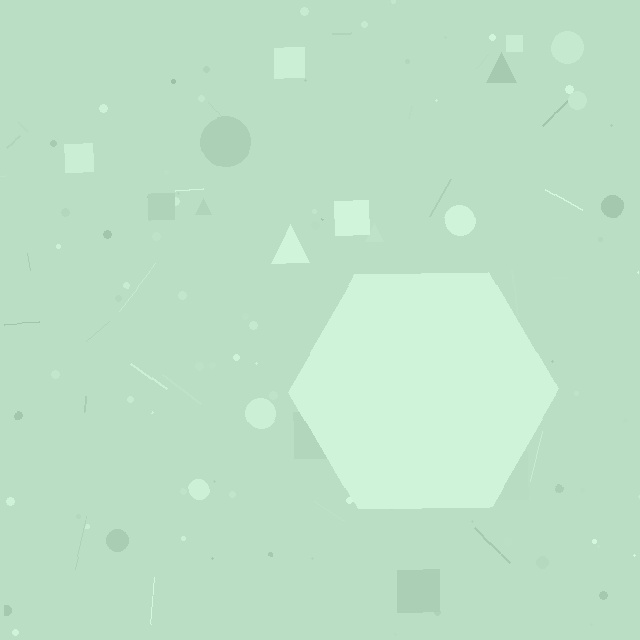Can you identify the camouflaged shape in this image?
The camouflaged shape is a hexagon.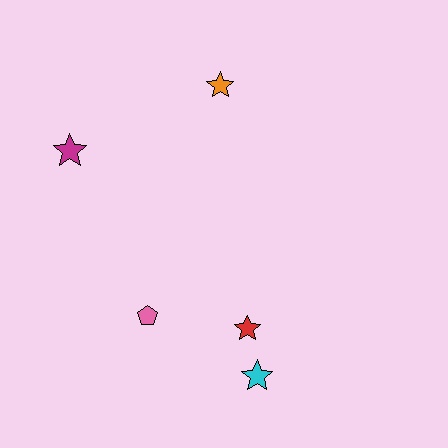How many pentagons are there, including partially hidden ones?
There is 1 pentagon.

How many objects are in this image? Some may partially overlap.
There are 5 objects.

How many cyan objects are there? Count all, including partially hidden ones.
There is 1 cyan object.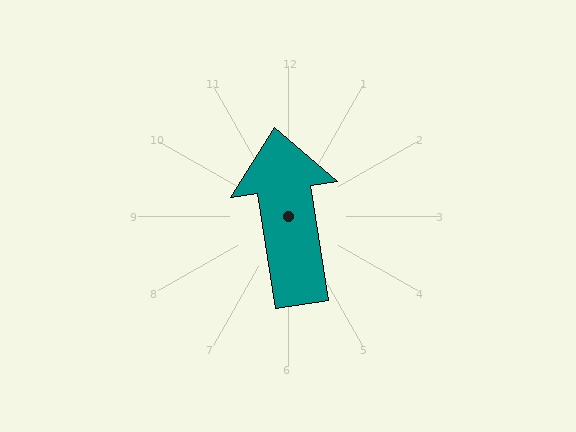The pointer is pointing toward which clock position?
Roughly 12 o'clock.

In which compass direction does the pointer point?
North.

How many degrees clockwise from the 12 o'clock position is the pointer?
Approximately 351 degrees.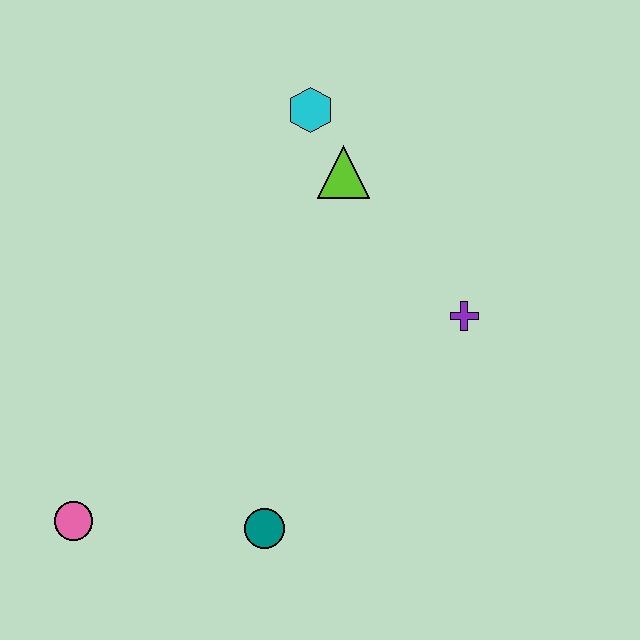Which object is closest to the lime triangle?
The cyan hexagon is closest to the lime triangle.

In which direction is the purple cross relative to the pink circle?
The purple cross is to the right of the pink circle.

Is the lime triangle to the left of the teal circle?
No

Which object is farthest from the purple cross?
The pink circle is farthest from the purple cross.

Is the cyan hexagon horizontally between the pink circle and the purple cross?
Yes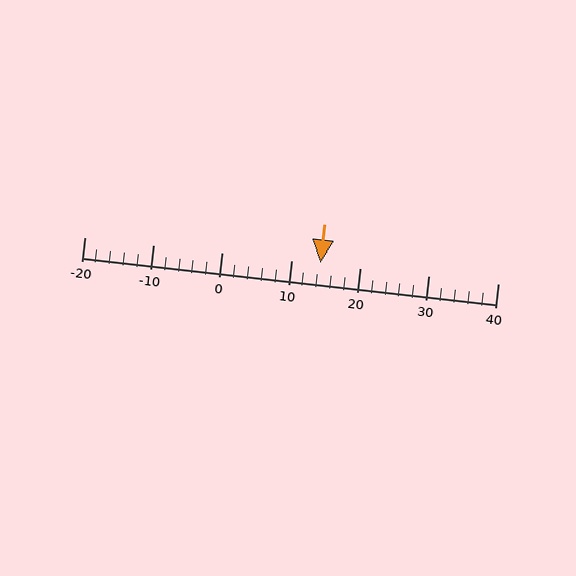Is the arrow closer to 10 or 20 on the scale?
The arrow is closer to 10.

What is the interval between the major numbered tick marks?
The major tick marks are spaced 10 units apart.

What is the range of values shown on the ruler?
The ruler shows values from -20 to 40.